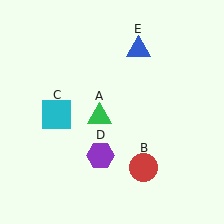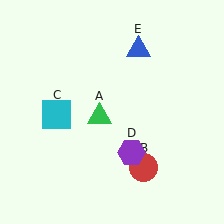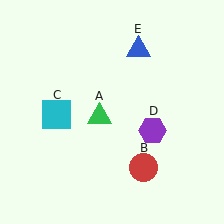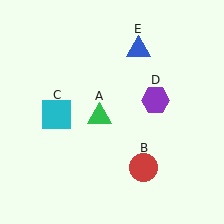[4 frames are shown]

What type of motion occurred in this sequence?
The purple hexagon (object D) rotated counterclockwise around the center of the scene.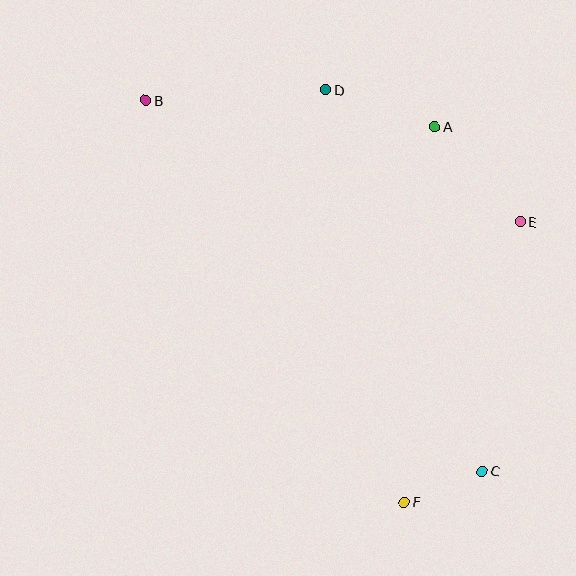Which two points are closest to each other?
Points C and F are closest to each other.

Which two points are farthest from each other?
Points B and C are farthest from each other.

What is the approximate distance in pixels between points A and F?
The distance between A and F is approximately 376 pixels.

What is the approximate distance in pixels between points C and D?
The distance between C and D is approximately 412 pixels.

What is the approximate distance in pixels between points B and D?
The distance between B and D is approximately 181 pixels.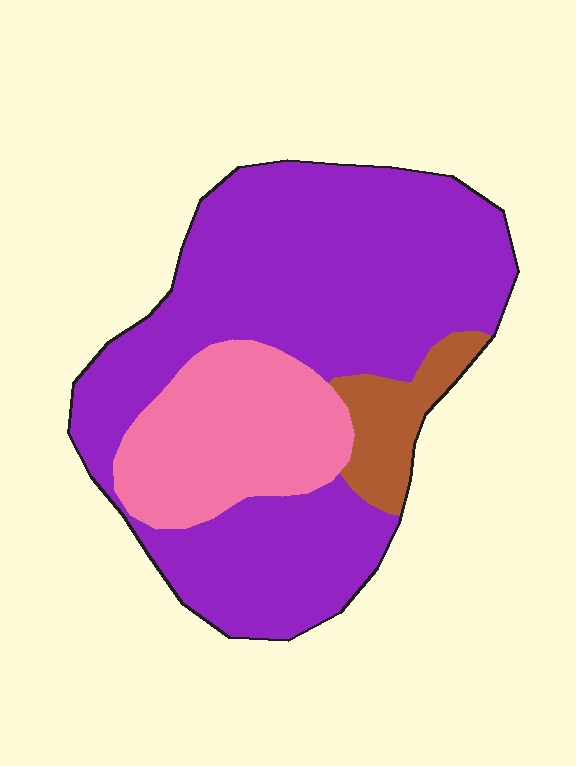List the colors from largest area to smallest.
From largest to smallest: purple, pink, brown.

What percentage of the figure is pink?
Pink takes up between a sixth and a third of the figure.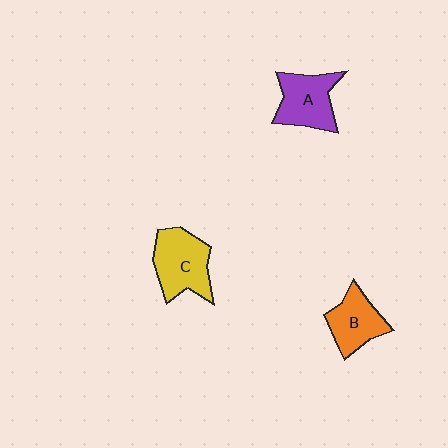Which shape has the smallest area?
Shape B (orange).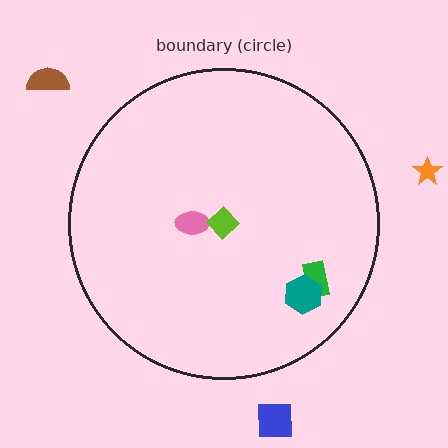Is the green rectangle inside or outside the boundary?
Inside.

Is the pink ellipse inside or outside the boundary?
Inside.